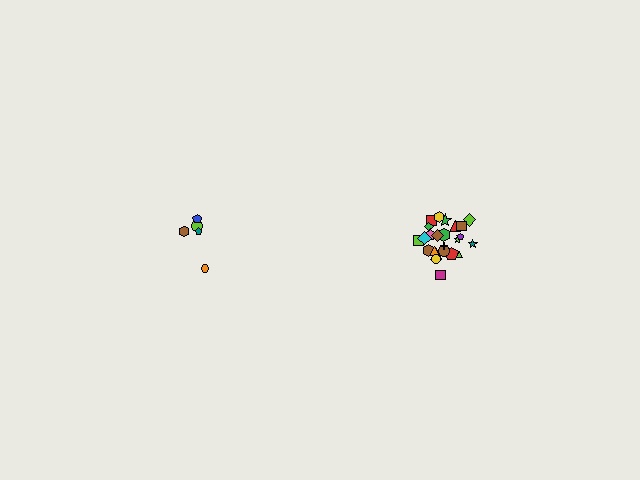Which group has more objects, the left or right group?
The right group.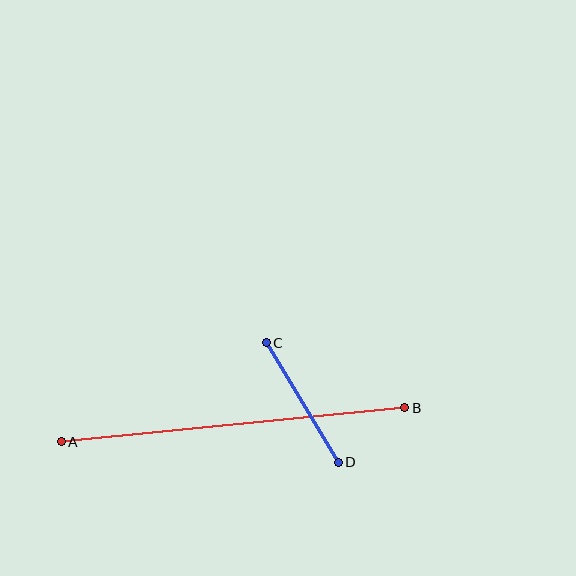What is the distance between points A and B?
The distance is approximately 345 pixels.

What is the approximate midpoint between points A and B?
The midpoint is at approximately (233, 425) pixels.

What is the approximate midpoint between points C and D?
The midpoint is at approximately (302, 403) pixels.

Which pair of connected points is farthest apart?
Points A and B are farthest apart.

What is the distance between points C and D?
The distance is approximately 139 pixels.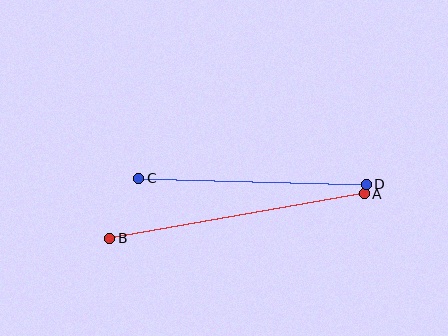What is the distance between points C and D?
The distance is approximately 228 pixels.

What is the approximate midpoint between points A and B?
The midpoint is at approximately (237, 216) pixels.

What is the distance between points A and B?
The distance is approximately 258 pixels.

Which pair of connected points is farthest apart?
Points A and B are farthest apart.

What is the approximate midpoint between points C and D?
The midpoint is at approximately (252, 181) pixels.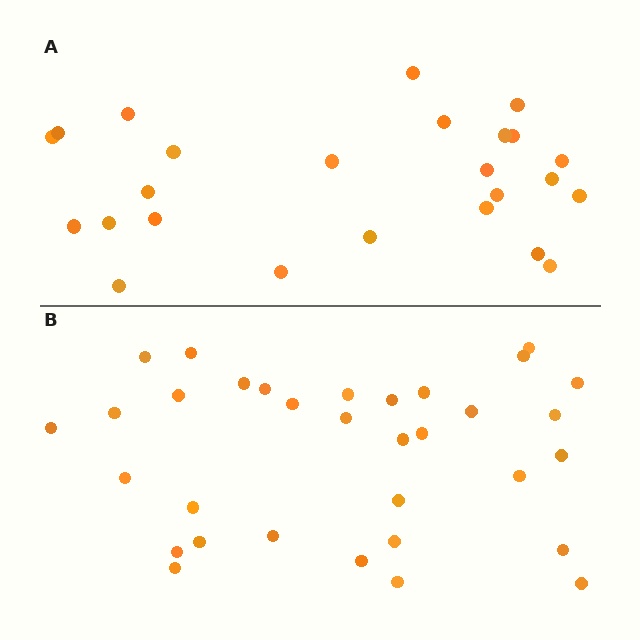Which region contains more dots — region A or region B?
Region B (the bottom region) has more dots.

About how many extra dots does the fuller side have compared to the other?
Region B has roughly 8 or so more dots than region A.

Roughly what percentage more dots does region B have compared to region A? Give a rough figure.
About 30% more.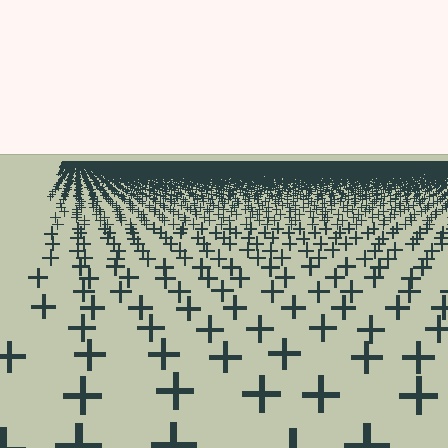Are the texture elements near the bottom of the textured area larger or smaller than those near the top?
Larger. Near the bottom, elements are closer to the viewer and appear at a bigger on-screen size.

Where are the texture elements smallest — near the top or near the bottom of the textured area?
Near the top.